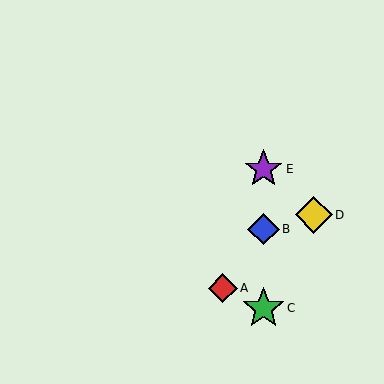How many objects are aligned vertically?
3 objects (B, C, E) are aligned vertically.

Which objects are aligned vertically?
Objects B, C, E are aligned vertically.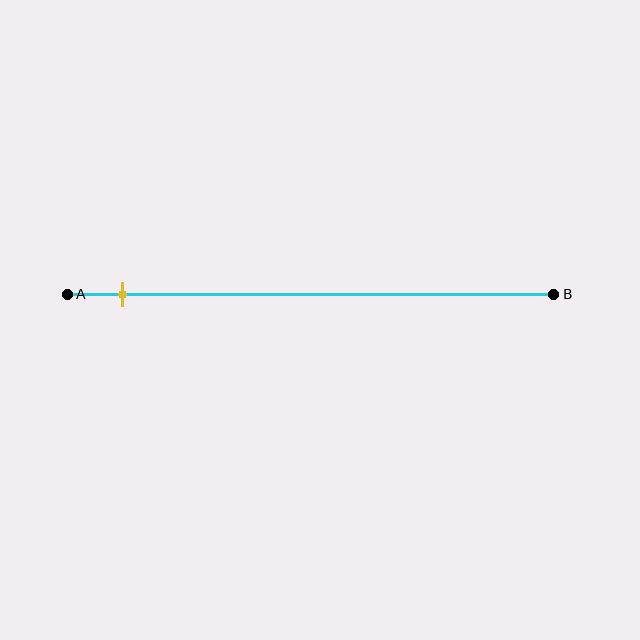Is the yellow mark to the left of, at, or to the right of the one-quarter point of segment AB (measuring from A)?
The yellow mark is to the left of the one-quarter point of segment AB.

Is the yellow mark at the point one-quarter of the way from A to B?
No, the mark is at about 10% from A, not at the 25% one-quarter point.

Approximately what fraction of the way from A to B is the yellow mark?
The yellow mark is approximately 10% of the way from A to B.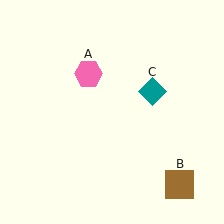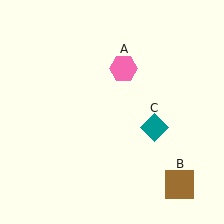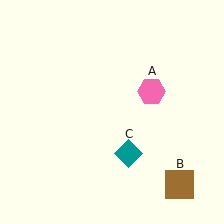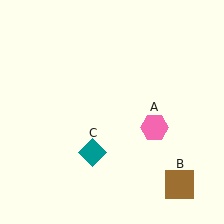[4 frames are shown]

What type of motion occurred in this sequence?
The pink hexagon (object A), teal diamond (object C) rotated clockwise around the center of the scene.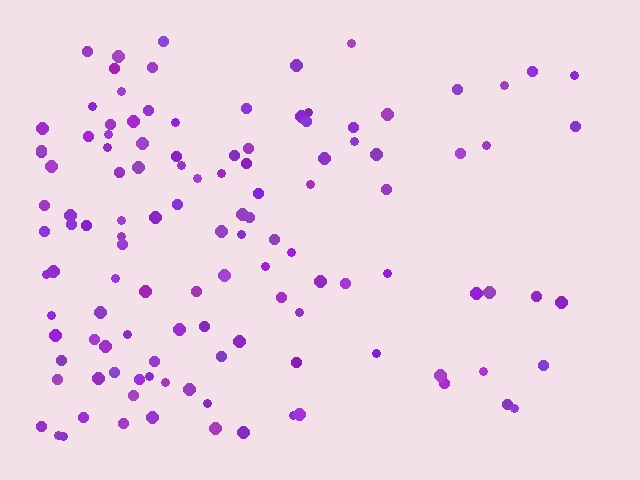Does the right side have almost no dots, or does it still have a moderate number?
Still a moderate number, just noticeably fewer than the left.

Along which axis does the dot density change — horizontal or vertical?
Horizontal.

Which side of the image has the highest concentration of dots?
The left.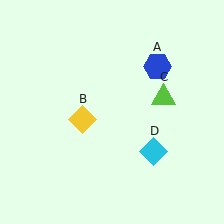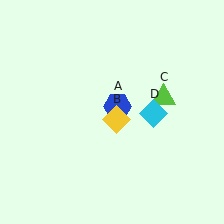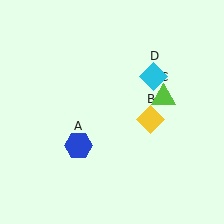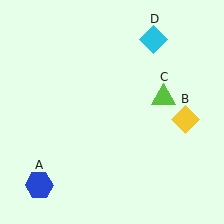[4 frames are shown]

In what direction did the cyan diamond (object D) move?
The cyan diamond (object D) moved up.